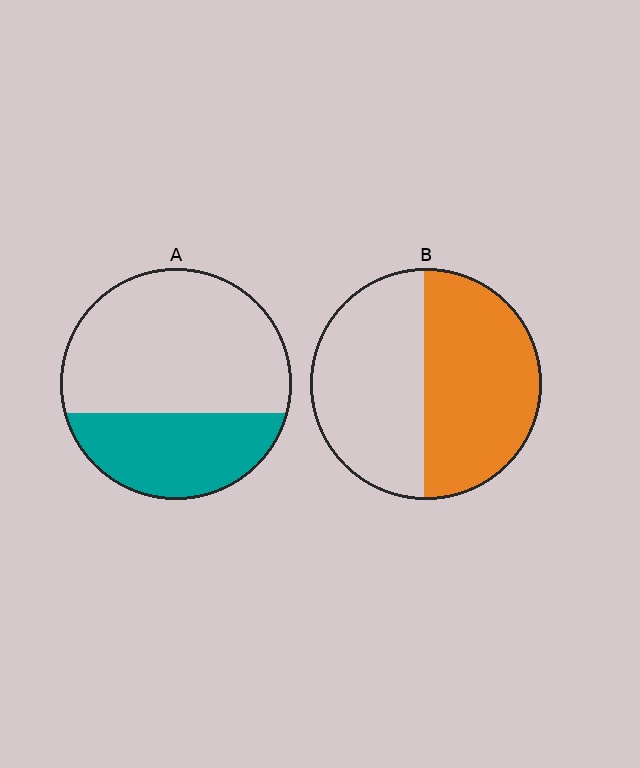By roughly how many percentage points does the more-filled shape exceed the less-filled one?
By roughly 15 percentage points (B over A).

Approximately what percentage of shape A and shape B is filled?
A is approximately 35% and B is approximately 50%.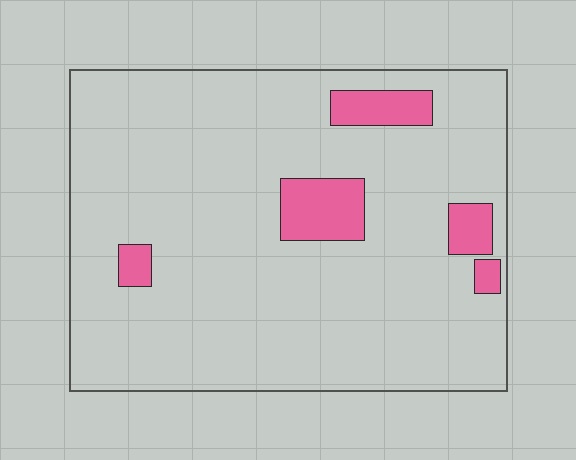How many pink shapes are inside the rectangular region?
5.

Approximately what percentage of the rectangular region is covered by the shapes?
Approximately 10%.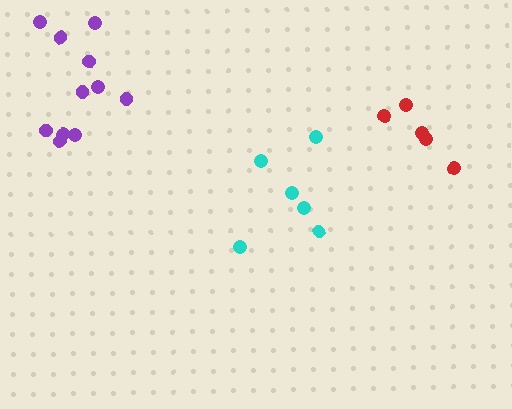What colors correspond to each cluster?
The clusters are colored: cyan, purple, red.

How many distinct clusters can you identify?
There are 3 distinct clusters.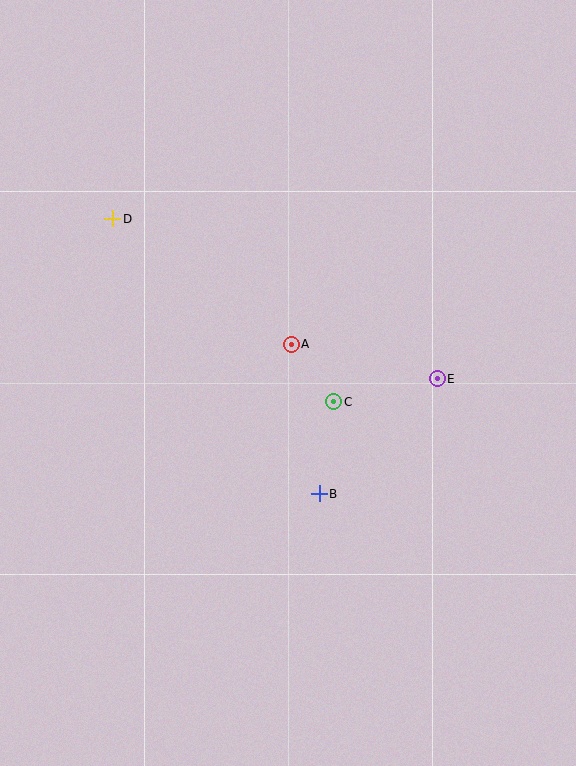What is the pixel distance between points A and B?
The distance between A and B is 152 pixels.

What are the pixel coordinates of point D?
Point D is at (113, 219).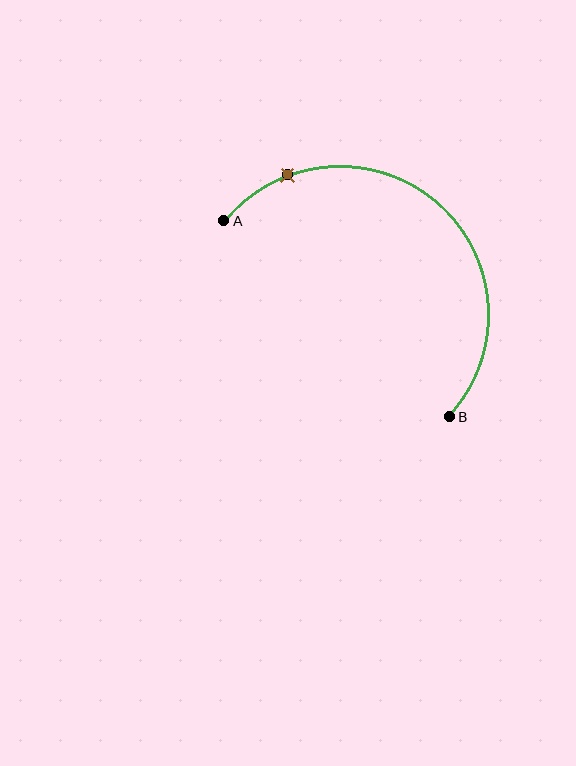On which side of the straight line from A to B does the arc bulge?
The arc bulges above and to the right of the straight line connecting A and B.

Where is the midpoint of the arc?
The arc midpoint is the point on the curve farthest from the straight line joining A and B. It sits above and to the right of that line.